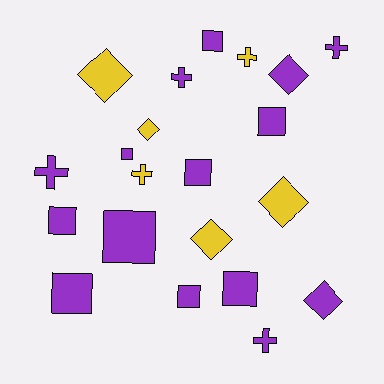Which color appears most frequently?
Purple, with 15 objects.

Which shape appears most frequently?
Square, with 9 objects.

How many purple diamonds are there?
There are 2 purple diamonds.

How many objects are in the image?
There are 21 objects.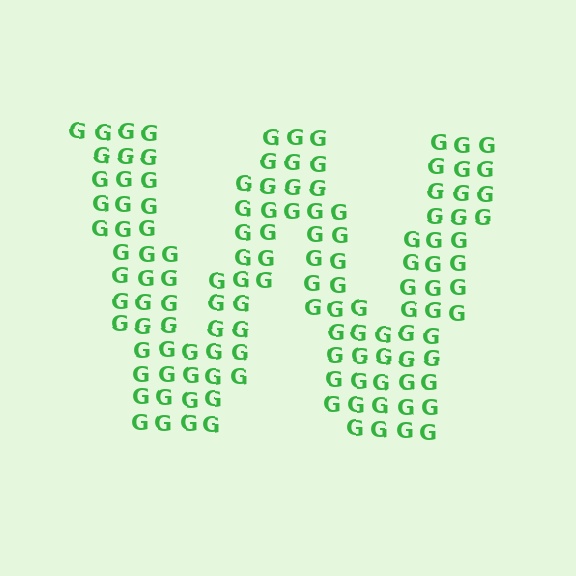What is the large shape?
The large shape is the letter W.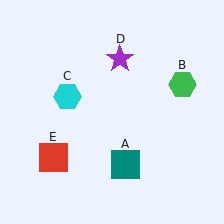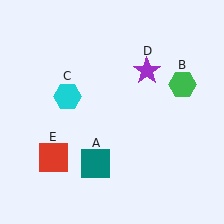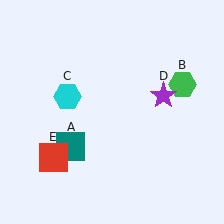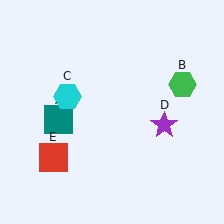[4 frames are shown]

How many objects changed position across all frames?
2 objects changed position: teal square (object A), purple star (object D).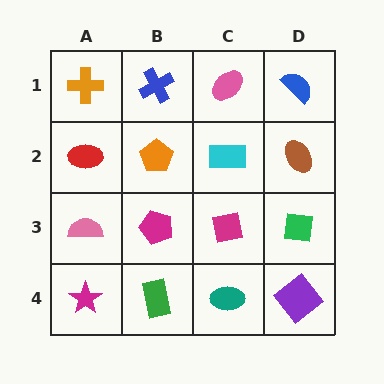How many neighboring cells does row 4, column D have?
2.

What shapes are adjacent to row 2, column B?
A blue cross (row 1, column B), a magenta pentagon (row 3, column B), a red ellipse (row 2, column A), a cyan rectangle (row 2, column C).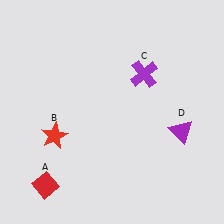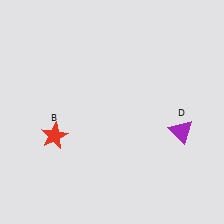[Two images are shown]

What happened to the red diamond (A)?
The red diamond (A) was removed in Image 2. It was in the bottom-left area of Image 1.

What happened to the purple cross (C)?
The purple cross (C) was removed in Image 2. It was in the top-right area of Image 1.